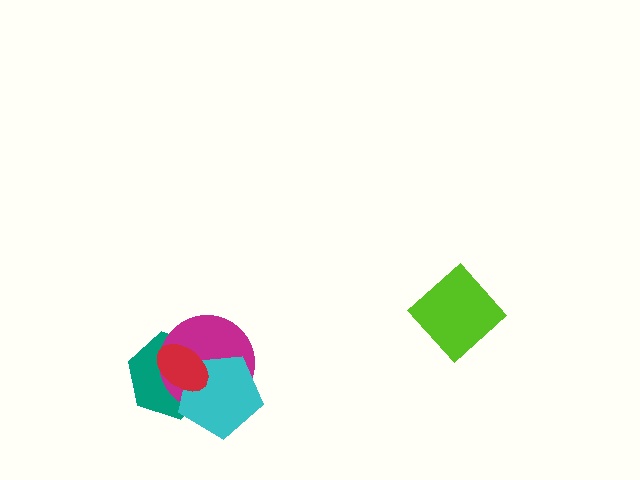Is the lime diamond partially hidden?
No, no other shape covers it.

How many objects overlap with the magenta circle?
3 objects overlap with the magenta circle.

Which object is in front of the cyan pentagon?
The red ellipse is in front of the cyan pentagon.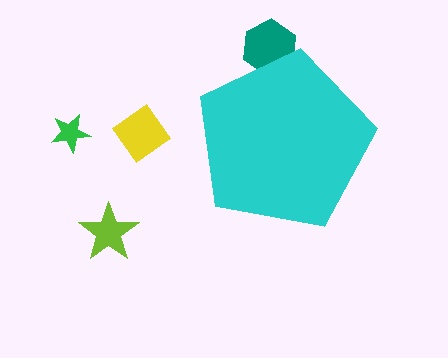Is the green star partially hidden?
No, the green star is fully visible.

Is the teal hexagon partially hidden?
Yes, the teal hexagon is partially hidden behind the cyan pentagon.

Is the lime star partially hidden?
No, the lime star is fully visible.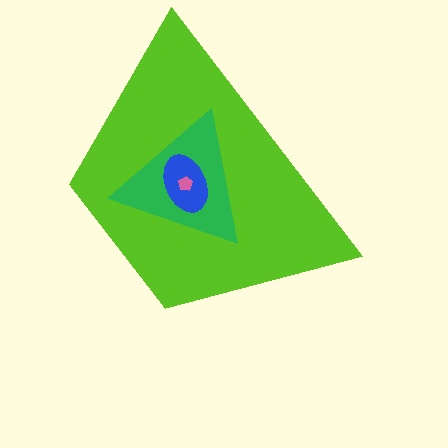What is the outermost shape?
The lime trapezoid.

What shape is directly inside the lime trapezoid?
The green triangle.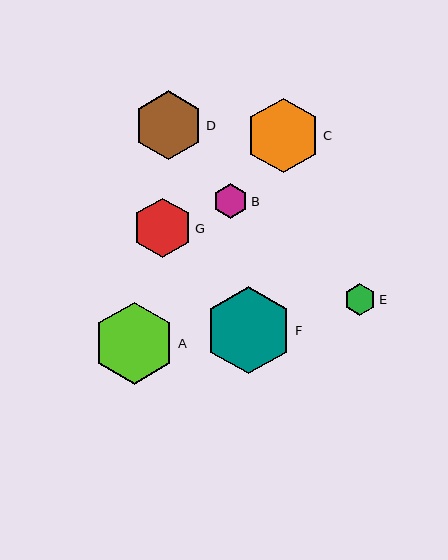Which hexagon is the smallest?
Hexagon E is the smallest with a size of approximately 32 pixels.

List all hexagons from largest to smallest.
From largest to smallest: F, A, C, D, G, B, E.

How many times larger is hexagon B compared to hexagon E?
Hexagon B is approximately 1.1 times the size of hexagon E.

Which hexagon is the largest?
Hexagon F is the largest with a size of approximately 87 pixels.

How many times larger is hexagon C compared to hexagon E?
Hexagon C is approximately 2.4 times the size of hexagon E.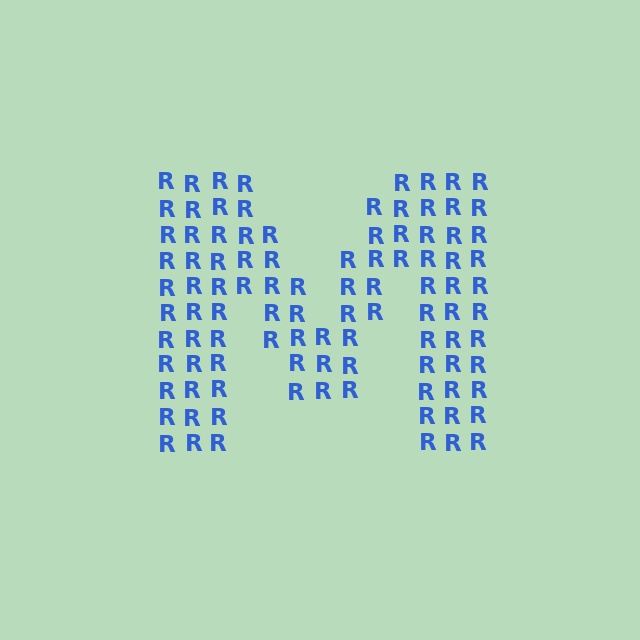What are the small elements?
The small elements are letter R's.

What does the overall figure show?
The overall figure shows the letter M.